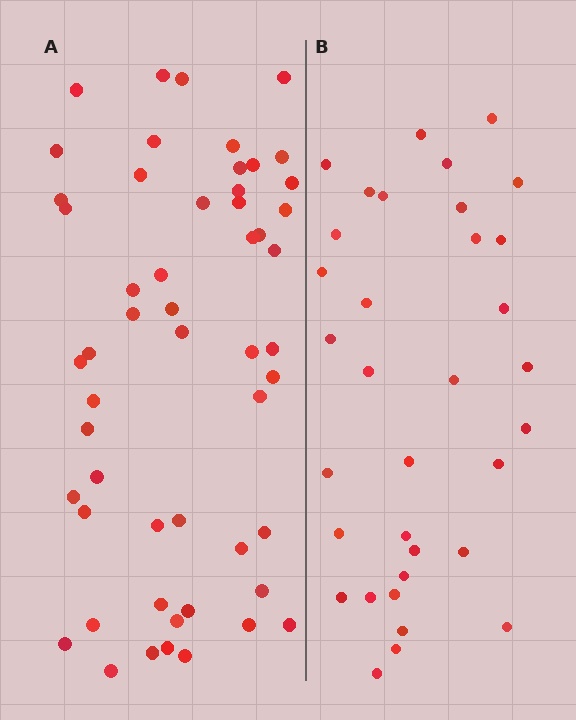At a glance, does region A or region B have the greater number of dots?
Region A (the left region) has more dots.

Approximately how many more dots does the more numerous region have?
Region A has approximately 20 more dots than region B.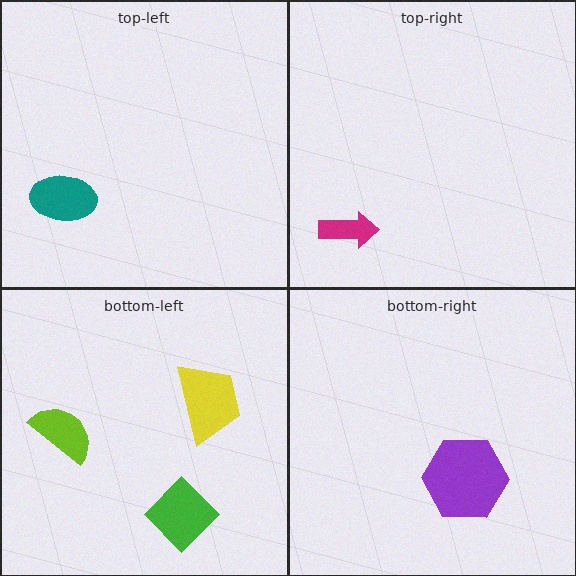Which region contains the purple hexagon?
The bottom-right region.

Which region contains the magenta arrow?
The top-right region.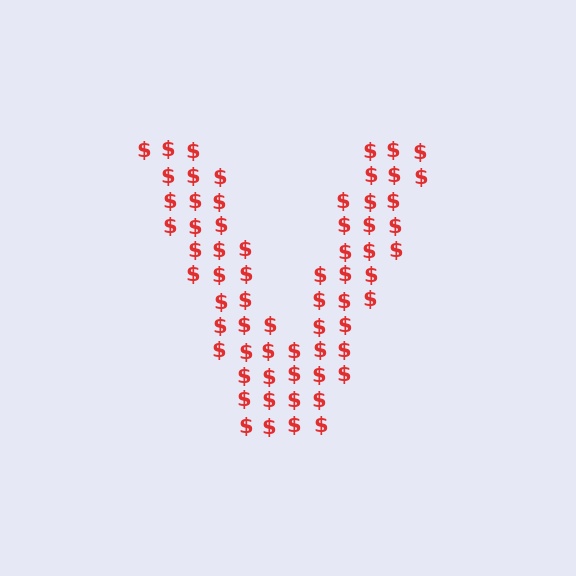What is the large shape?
The large shape is the letter V.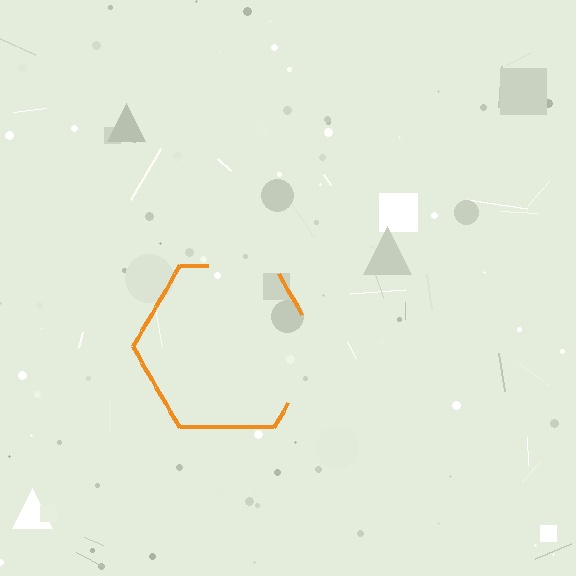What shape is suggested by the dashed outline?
The dashed outline suggests a hexagon.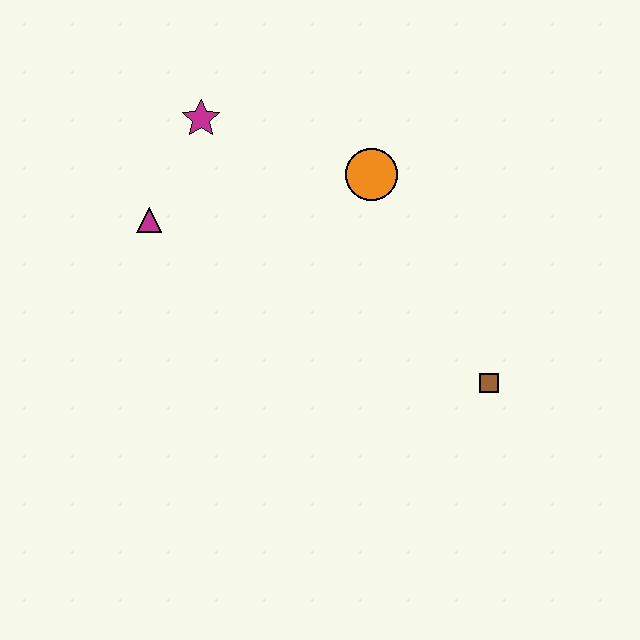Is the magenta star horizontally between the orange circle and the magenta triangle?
Yes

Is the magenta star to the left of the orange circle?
Yes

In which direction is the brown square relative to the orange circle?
The brown square is below the orange circle.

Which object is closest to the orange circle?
The magenta star is closest to the orange circle.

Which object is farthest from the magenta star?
The brown square is farthest from the magenta star.